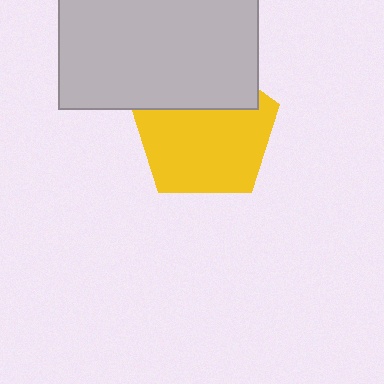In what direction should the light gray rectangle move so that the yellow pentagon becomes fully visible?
The light gray rectangle should move up. That is the shortest direction to clear the overlap and leave the yellow pentagon fully visible.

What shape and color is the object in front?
The object in front is a light gray rectangle.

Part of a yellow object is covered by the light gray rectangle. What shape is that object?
It is a pentagon.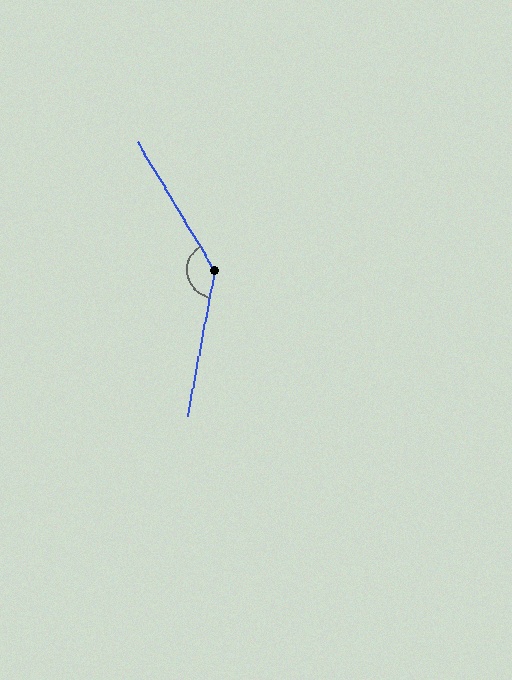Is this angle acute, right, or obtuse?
It is obtuse.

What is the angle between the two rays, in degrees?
Approximately 139 degrees.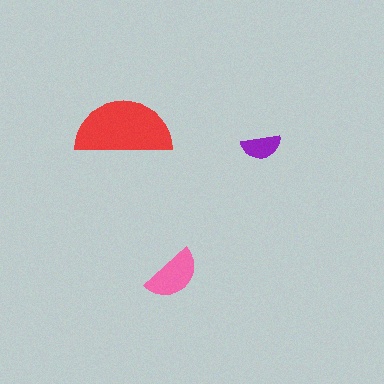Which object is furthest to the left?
The red semicircle is leftmost.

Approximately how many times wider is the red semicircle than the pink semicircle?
About 1.5 times wider.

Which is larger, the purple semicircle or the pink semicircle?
The pink one.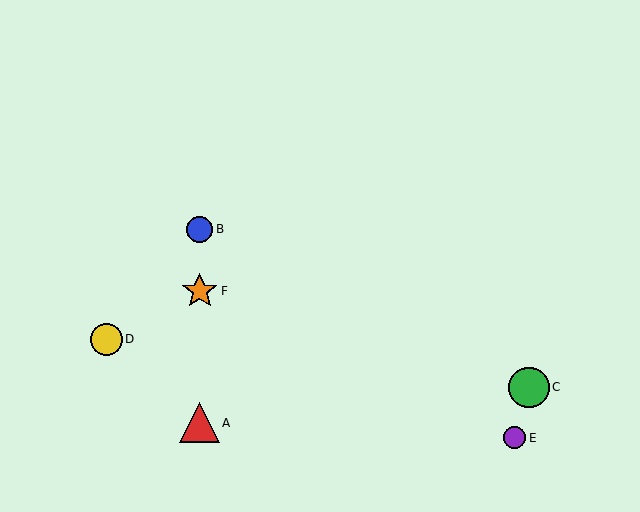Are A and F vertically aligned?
Yes, both are at x≈200.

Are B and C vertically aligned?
No, B is at x≈200 and C is at x≈529.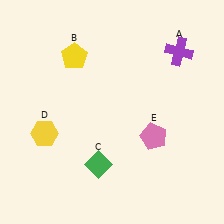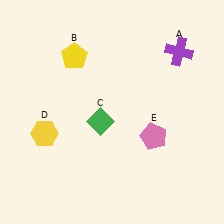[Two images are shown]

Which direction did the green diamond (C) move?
The green diamond (C) moved up.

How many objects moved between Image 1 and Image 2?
1 object moved between the two images.